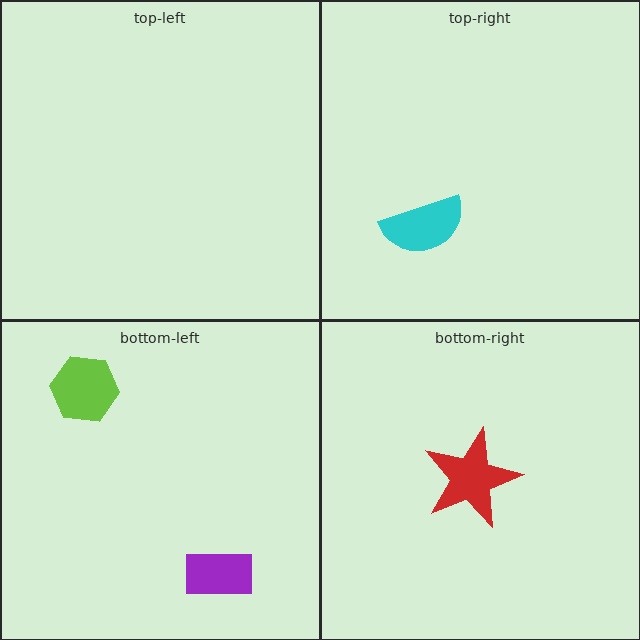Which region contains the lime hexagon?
The bottom-left region.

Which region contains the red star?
The bottom-right region.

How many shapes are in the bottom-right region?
1.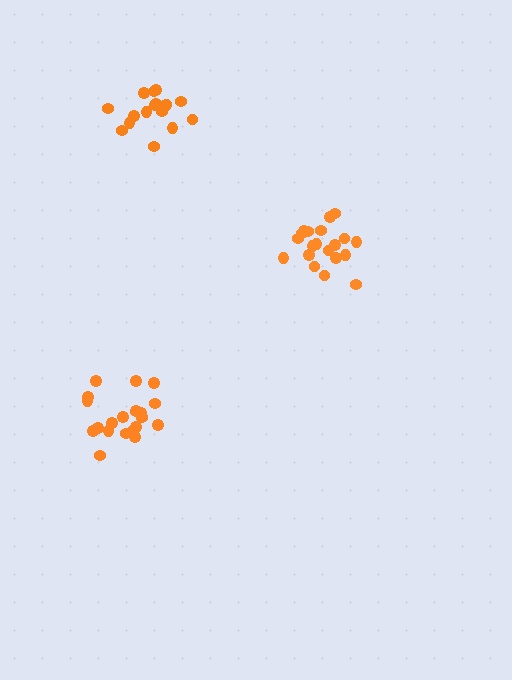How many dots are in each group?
Group 1: 17 dots, Group 2: 21 dots, Group 3: 20 dots (58 total).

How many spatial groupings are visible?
There are 3 spatial groupings.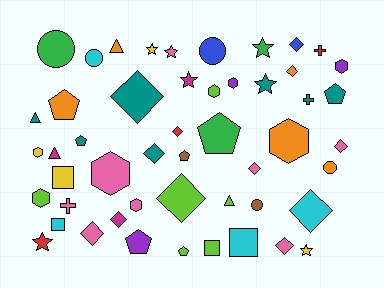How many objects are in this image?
There are 50 objects.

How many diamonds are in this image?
There are 12 diamonds.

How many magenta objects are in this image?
There are 3 magenta objects.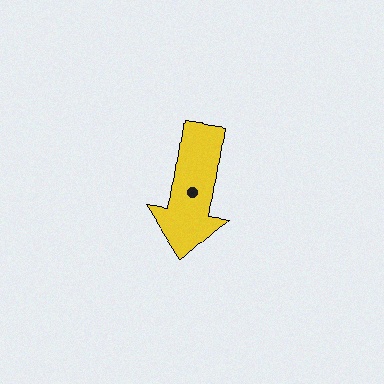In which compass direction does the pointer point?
South.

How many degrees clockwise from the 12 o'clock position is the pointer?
Approximately 188 degrees.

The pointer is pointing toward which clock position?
Roughly 6 o'clock.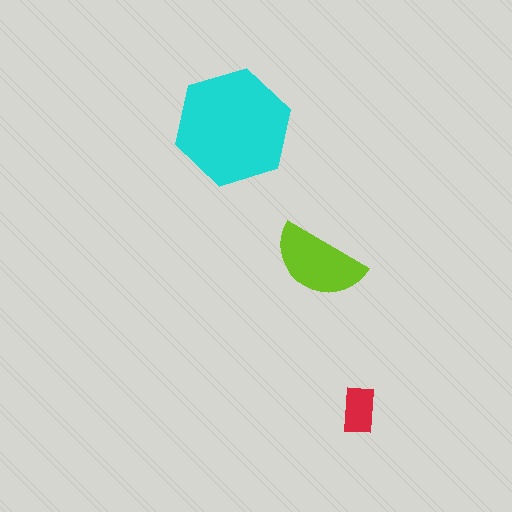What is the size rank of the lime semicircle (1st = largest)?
2nd.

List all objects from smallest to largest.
The red rectangle, the lime semicircle, the cyan hexagon.